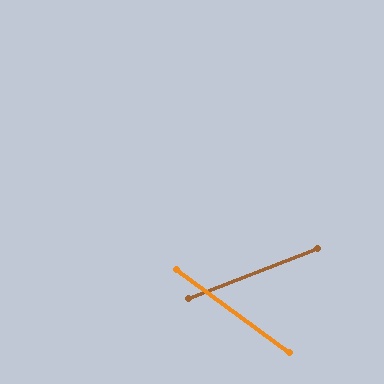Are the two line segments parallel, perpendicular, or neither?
Neither parallel nor perpendicular — they differ by about 58°.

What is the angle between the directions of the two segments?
Approximately 58 degrees.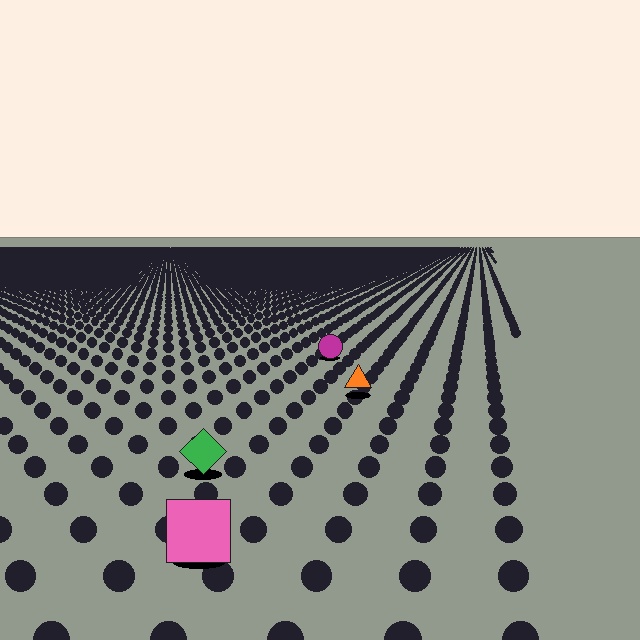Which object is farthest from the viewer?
The magenta circle is farthest from the viewer. It appears smaller and the ground texture around it is denser.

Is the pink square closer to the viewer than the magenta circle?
Yes. The pink square is closer — you can tell from the texture gradient: the ground texture is coarser near it.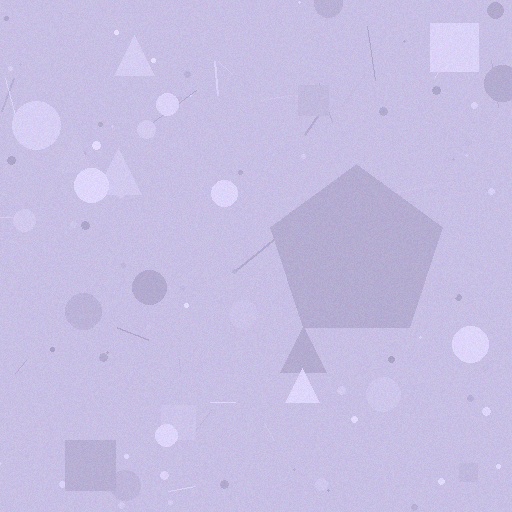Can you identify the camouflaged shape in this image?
The camouflaged shape is a pentagon.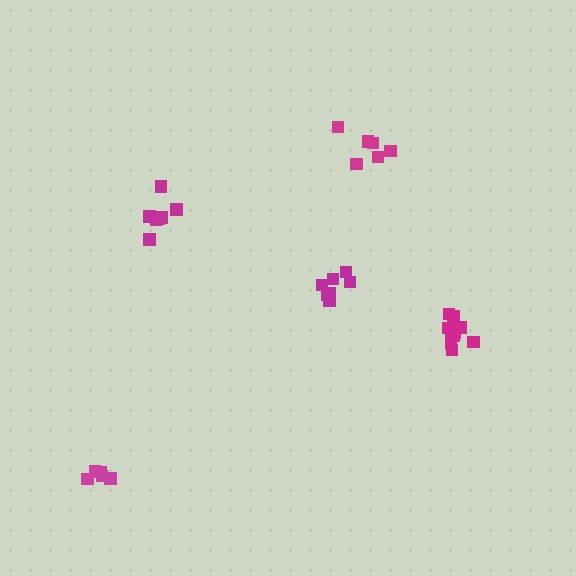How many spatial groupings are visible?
There are 5 spatial groupings.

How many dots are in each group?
Group 1: 11 dots, Group 2: 6 dots, Group 3: 7 dots, Group 4: 7 dots, Group 5: 5 dots (36 total).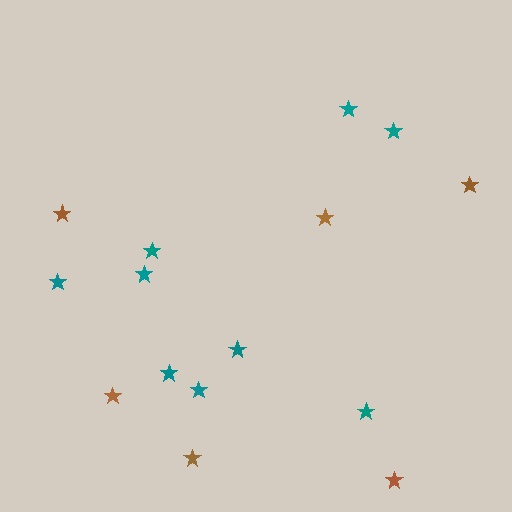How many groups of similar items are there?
There are 2 groups: one group of brown stars (6) and one group of teal stars (9).